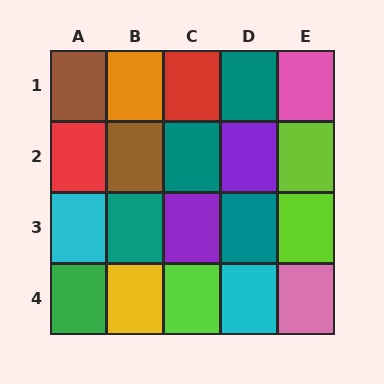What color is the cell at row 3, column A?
Cyan.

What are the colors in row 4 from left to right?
Green, yellow, lime, cyan, pink.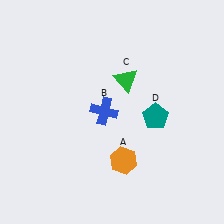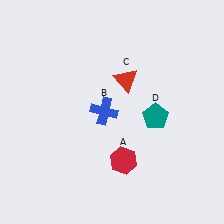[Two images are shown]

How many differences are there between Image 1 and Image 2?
There are 2 differences between the two images.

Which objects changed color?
A changed from orange to red. C changed from green to red.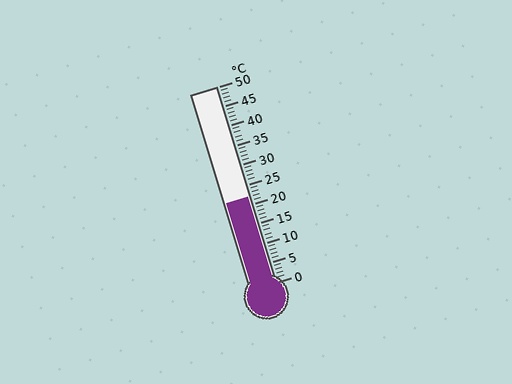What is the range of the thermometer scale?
The thermometer scale ranges from 0°C to 50°C.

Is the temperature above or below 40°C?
The temperature is below 40°C.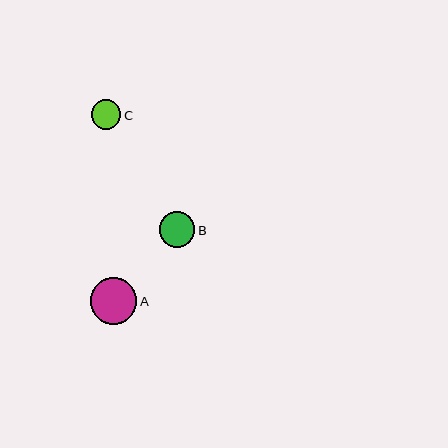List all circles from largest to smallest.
From largest to smallest: A, B, C.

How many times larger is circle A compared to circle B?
Circle A is approximately 1.3 times the size of circle B.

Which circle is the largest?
Circle A is the largest with a size of approximately 47 pixels.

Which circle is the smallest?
Circle C is the smallest with a size of approximately 29 pixels.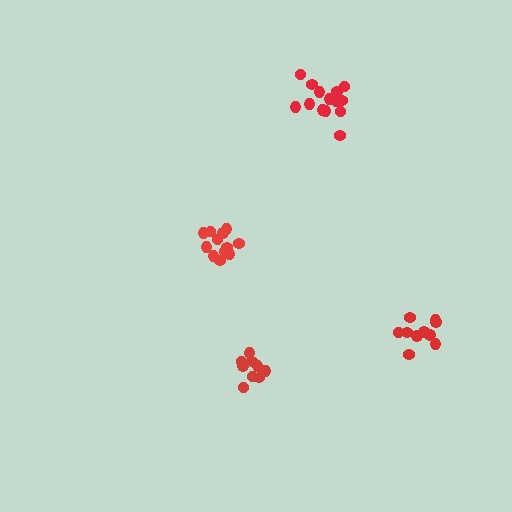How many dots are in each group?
Group 1: 10 dots, Group 2: 12 dots, Group 3: 9 dots, Group 4: 14 dots (45 total).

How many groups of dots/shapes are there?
There are 4 groups.